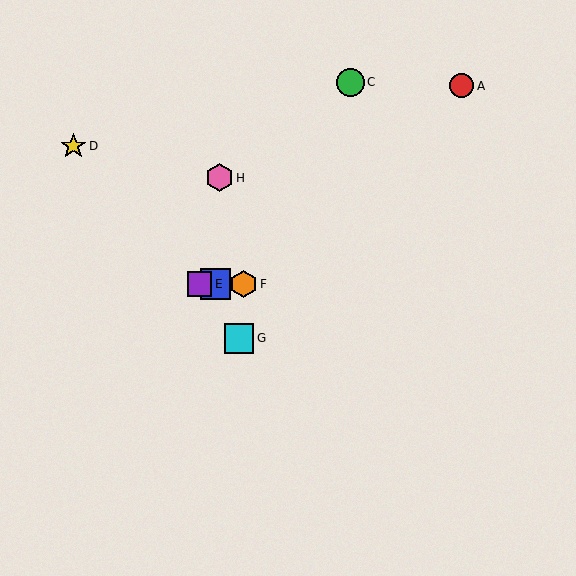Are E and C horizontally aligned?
No, E is at y≈284 and C is at y≈82.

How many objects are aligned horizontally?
3 objects (B, E, F) are aligned horizontally.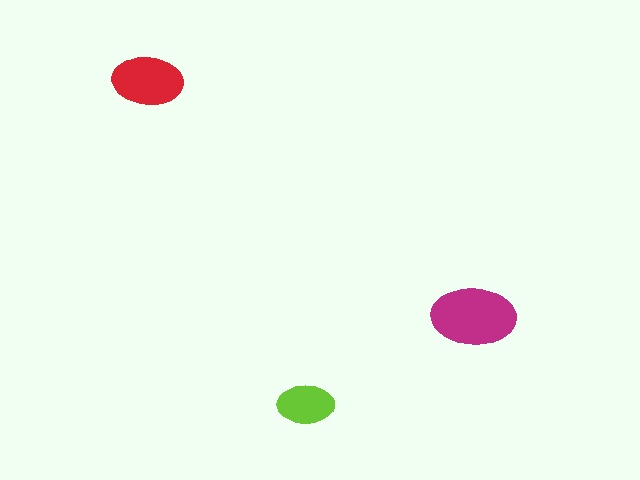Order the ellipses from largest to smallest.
the magenta one, the red one, the lime one.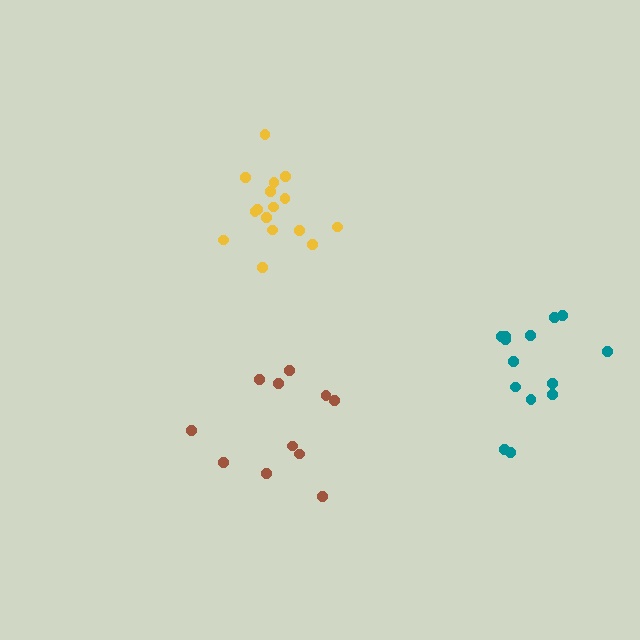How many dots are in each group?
Group 1: 11 dots, Group 2: 16 dots, Group 3: 15 dots (42 total).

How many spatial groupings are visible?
There are 3 spatial groupings.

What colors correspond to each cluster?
The clusters are colored: brown, yellow, teal.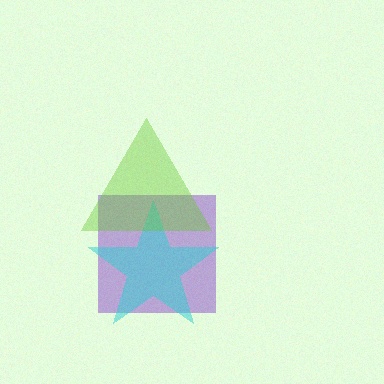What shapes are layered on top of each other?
The layered shapes are: a purple square, a cyan star, a lime triangle.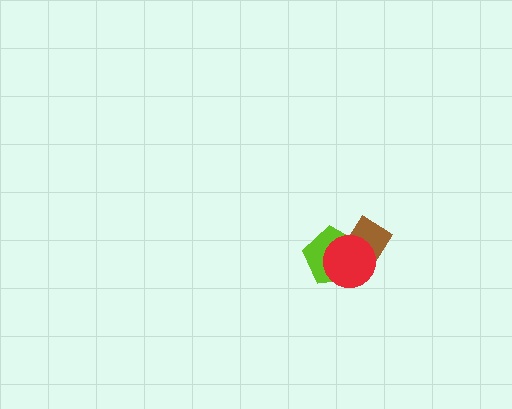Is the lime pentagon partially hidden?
Yes, it is partially covered by another shape.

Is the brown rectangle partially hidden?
Yes, it is partially covered by another shape.